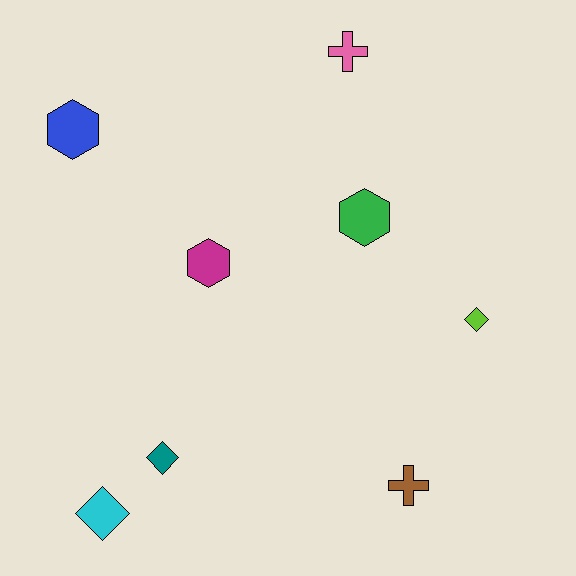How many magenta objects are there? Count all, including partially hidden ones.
There is 1 magenta object.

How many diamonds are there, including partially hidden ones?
There are 3 diamonds.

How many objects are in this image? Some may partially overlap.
There are 8 objects.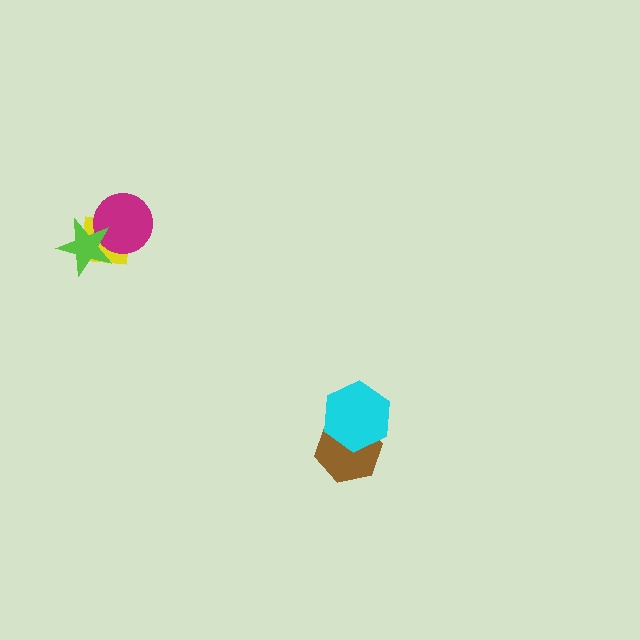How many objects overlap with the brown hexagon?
1 object overlaps with the brown hexagon.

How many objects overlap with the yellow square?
2 objects overlap with the yellow square.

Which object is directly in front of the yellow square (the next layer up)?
The magenta circle is directly in front of the yellow square.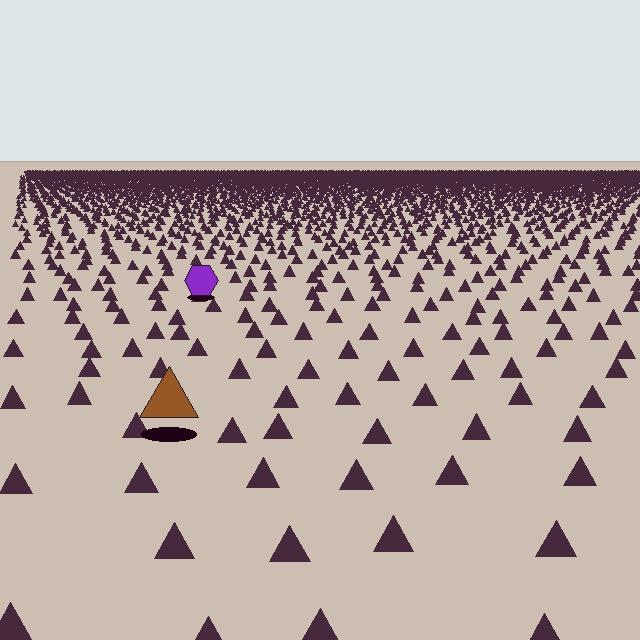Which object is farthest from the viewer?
The purple hexagon is farthest from the viewer. It appears smaller and the ground texture around it is denser.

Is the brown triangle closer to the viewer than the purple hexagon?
Yes. The brown triangle is closer — you can tell from the texture gradient: the ground texture is coarser near it.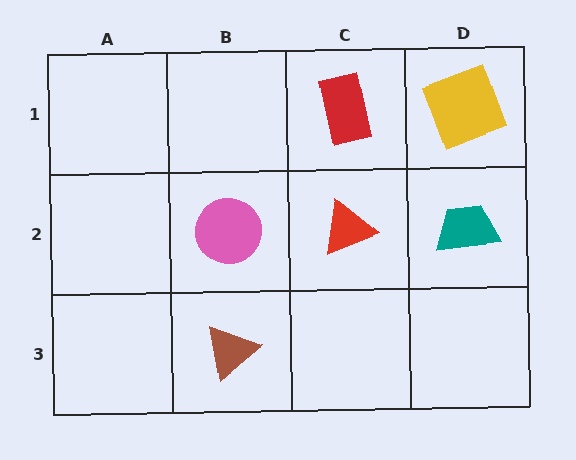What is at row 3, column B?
A brown triangle.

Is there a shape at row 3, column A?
No, that cell is empty.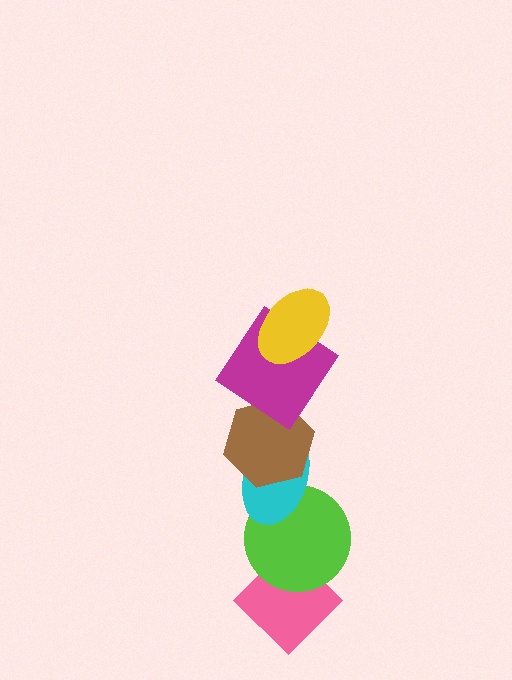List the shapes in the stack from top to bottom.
From top to bottom: the yellow ellipse, the magenta diamond, the brown hexagon, the cyan ellipse, the lime circle, the pink diamond.